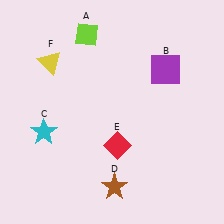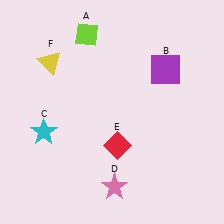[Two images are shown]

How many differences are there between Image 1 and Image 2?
There is 1 difference between the two images.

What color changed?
The star (D) changed from brown in Image 1 to pink in Image 2.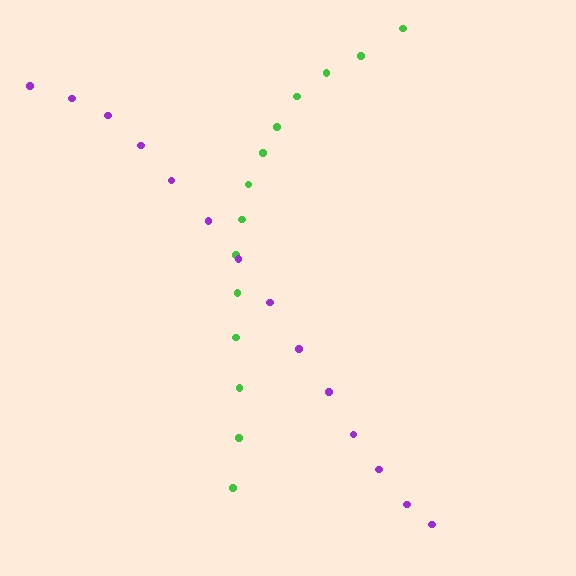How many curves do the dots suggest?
There are 2 distinct paths.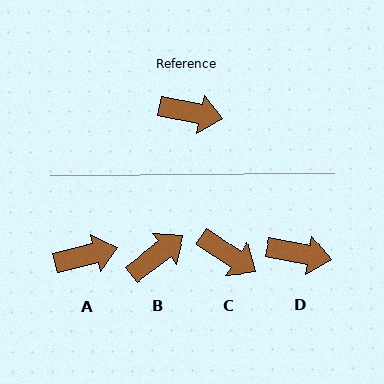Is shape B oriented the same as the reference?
No, it is off by about 48 degrees.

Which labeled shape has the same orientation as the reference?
D.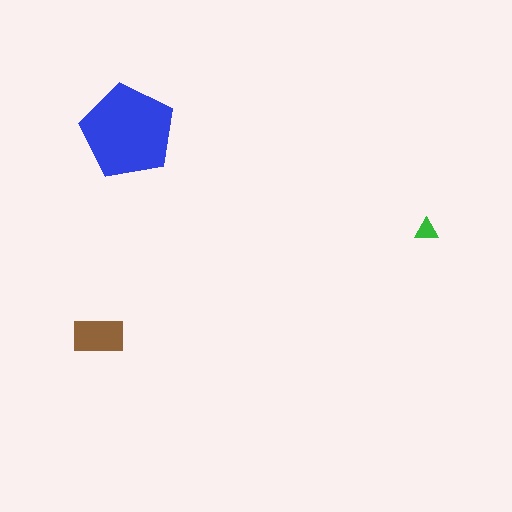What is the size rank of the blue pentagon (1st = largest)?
1st.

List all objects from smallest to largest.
The green triangle, the brown rectangle, the blue pentagon.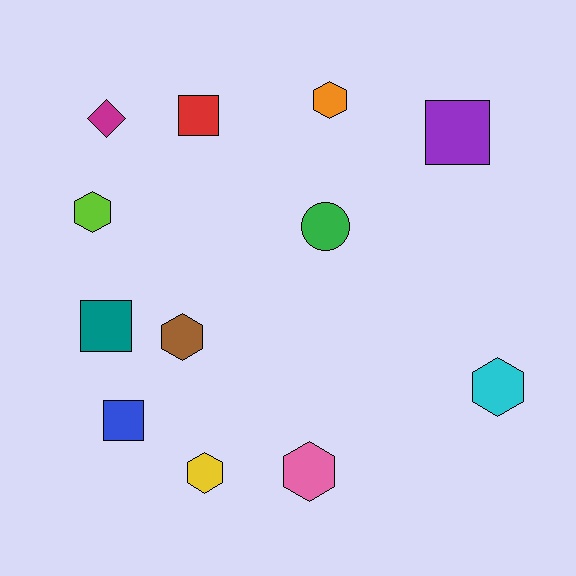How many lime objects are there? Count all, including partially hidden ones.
There is 1 lime object.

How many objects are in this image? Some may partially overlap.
There are 12 objects.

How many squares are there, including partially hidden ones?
There are 4 squares.